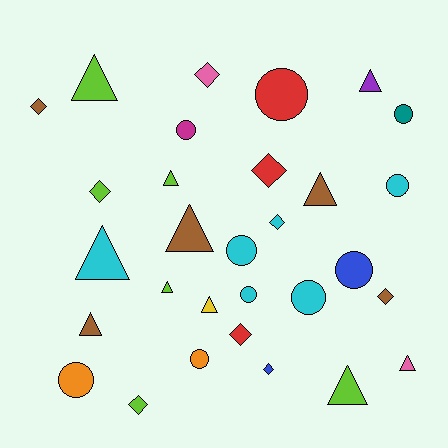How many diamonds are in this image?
There are 9 diamonds.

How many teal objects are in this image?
There is 1 teal object.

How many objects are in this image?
There are 30 objects.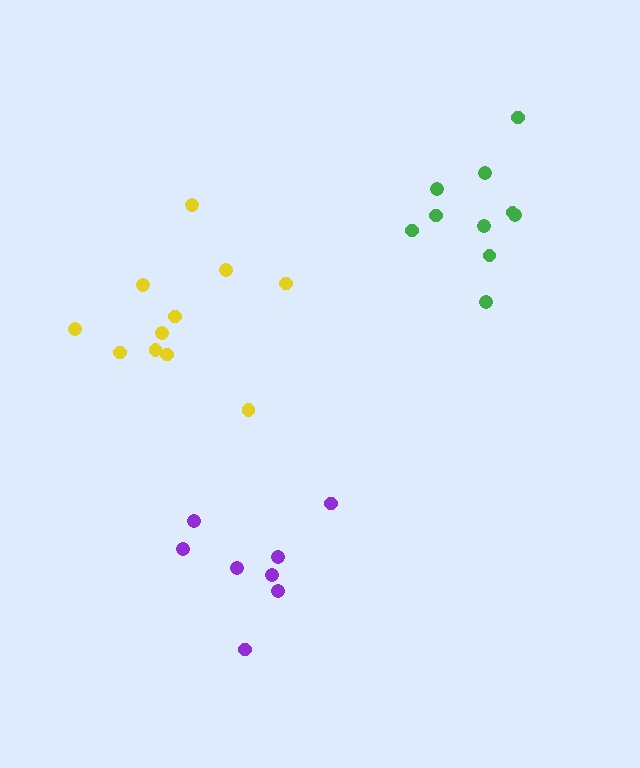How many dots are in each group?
Group 1: 10 dots, Group 2: 8 dots, Group 3: 11 dots (29 total).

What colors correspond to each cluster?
The clusters are colored: green, purple, yellow.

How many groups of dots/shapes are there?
There are 3 groups.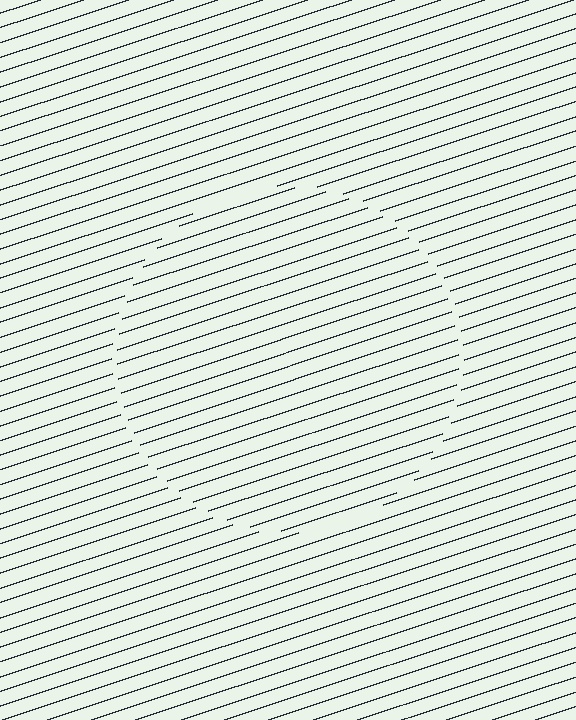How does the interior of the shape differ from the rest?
The interior of the shape contains the same grating, shifted by half a period — the contour is defined by the phase discontinuity where line-ends from the inner and outer gratings abut.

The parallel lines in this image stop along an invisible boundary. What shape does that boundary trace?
An illusory circle. The interior of the shape contains the same grating, shifted by half a period — the contour is defined by the phase discontinuity where line-ends from the inner and outer gratings abut.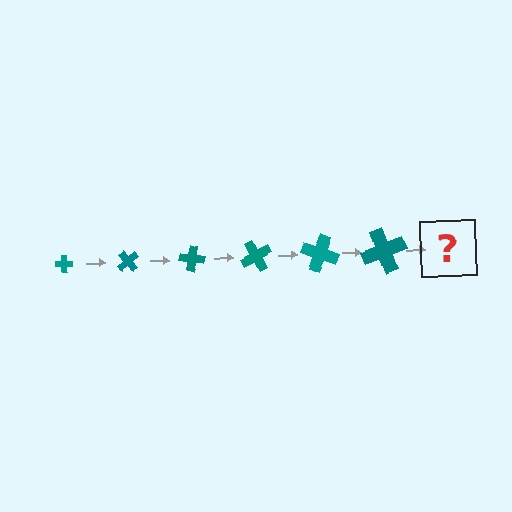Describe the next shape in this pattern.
It should be a cross, larger than the previous one and rotated 300 degrees from the start.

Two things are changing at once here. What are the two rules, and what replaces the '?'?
The two rules are that the cross grows larger each step and it rotates 50 degrees each step. The '?' should be a cross, larger than the previous one and rotated 300 degrees from the start.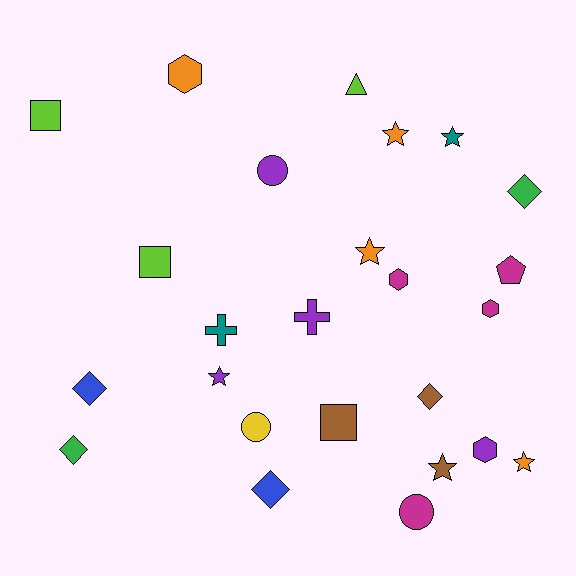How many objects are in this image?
There are 25 objects.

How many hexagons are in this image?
There are 4 hexagons.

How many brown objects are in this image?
There are 3 brown objects.